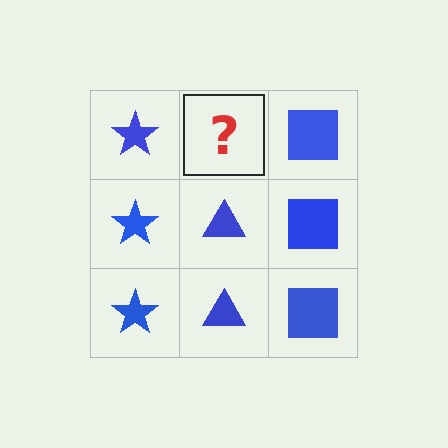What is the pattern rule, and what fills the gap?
The rule is that each column has a consistent shape. The gap should be filled with a blue triangle.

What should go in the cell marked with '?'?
The missing cell should contain a blue triangle.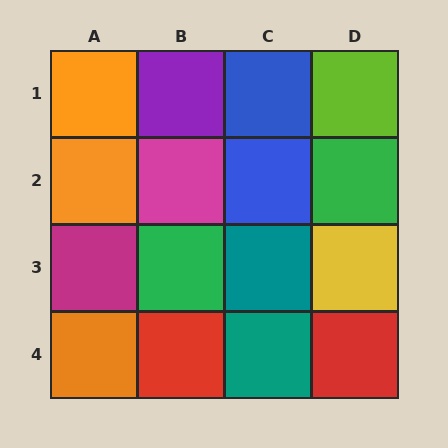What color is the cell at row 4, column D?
Red.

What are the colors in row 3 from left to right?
Magenta, green, teal, yellow.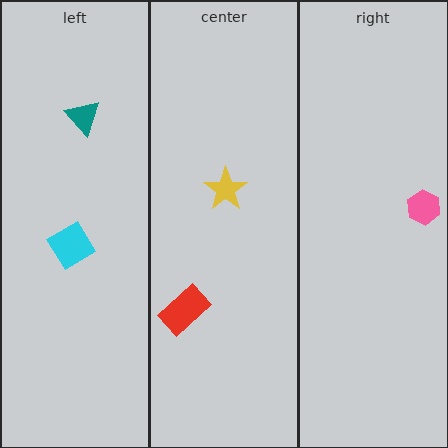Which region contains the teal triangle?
The left region.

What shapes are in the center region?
The red rectangle, the yellow star.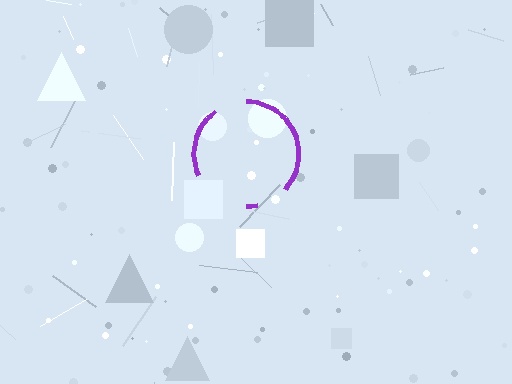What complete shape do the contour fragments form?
The contour fragments form a circle.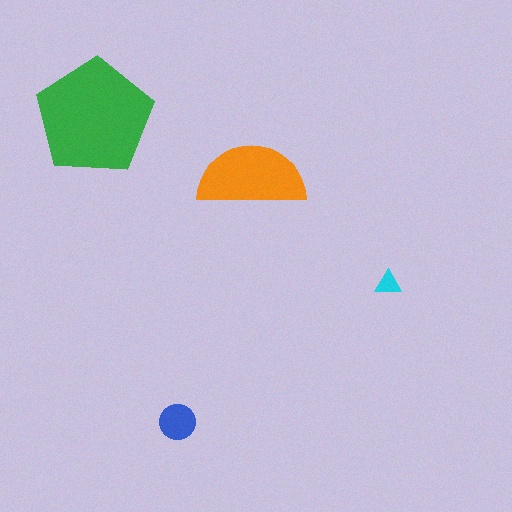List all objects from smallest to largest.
The cyan triangle, the blue circle, the orange semicircle, the green pentagon.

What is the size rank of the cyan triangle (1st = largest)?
4th.